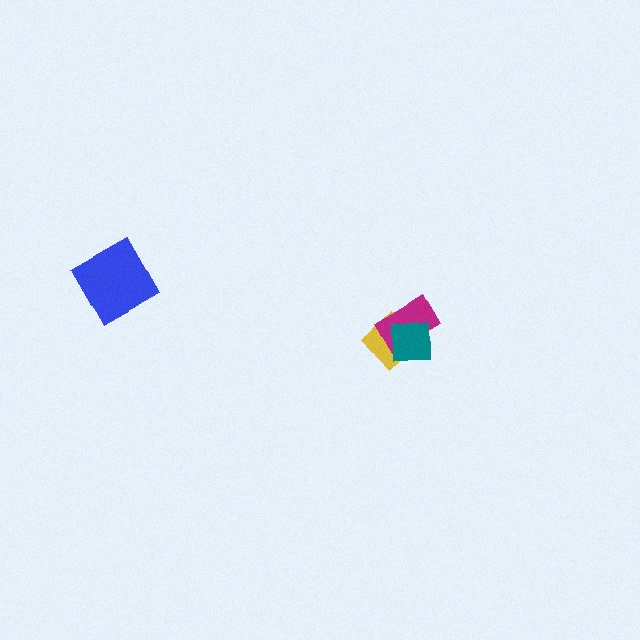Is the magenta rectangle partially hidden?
Yes, it is partially covered by another shape.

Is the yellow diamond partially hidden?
Yes, it is partially covered by another shape.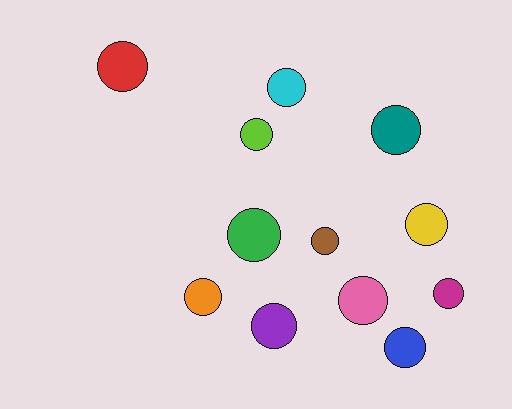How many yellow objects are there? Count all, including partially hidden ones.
There is 1 yellow object.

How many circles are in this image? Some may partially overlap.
There are 12 circles.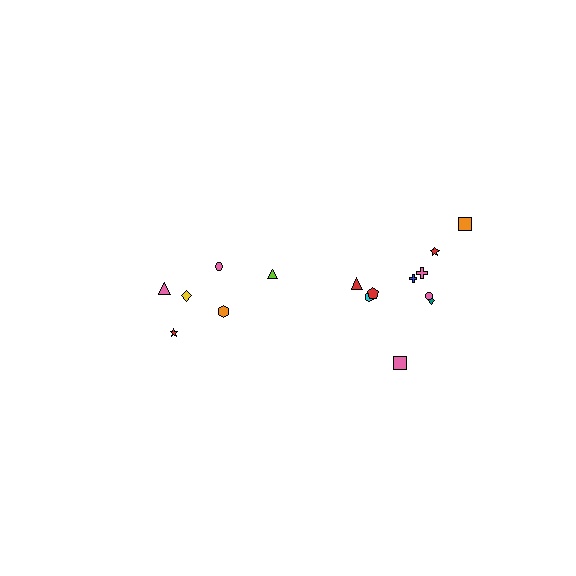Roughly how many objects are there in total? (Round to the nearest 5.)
Roughly 15 objects in total.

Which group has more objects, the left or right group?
The right group.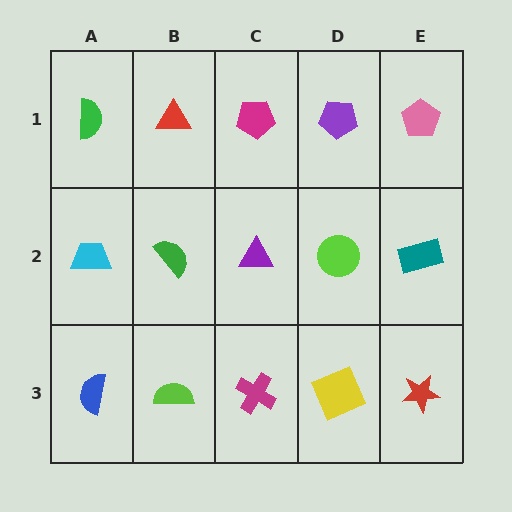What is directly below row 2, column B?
A lime semicircle.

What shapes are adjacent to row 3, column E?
A teal rectangle (row 2, column E), a yellow square (row 3, column D).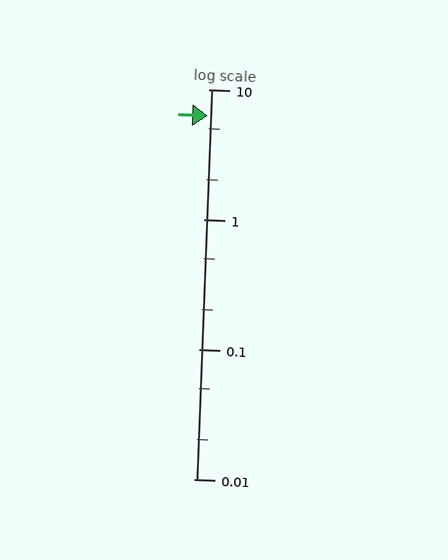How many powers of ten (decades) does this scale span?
The scale spans 3 decades, from 0.01 to 10.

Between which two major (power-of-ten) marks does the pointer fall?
The pointer is between 1 and 10.